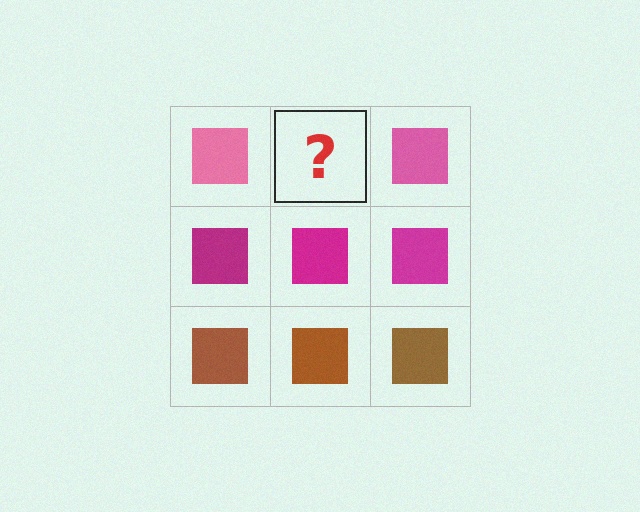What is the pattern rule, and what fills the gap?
The rule is that each row has a consistent color. The gap should be filled with a pink square.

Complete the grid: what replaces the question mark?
The question mark should be replaced with a pink square.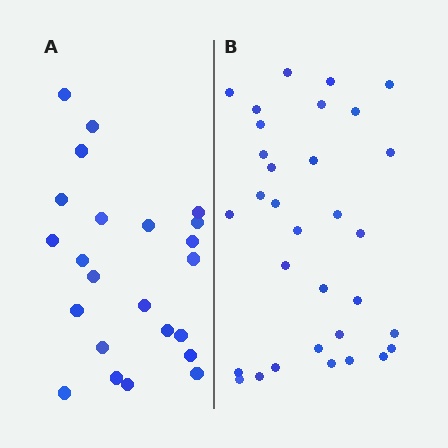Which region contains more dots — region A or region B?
Region B (the right region) has more dots.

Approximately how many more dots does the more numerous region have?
Region B has roughly 8 or so more dots than region A.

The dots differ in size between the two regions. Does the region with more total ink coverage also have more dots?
No. Region A has more total ink coverage because its dots are larger, but region B actually contains more individual dots. Total area can be misleading — the number of items is what matters here.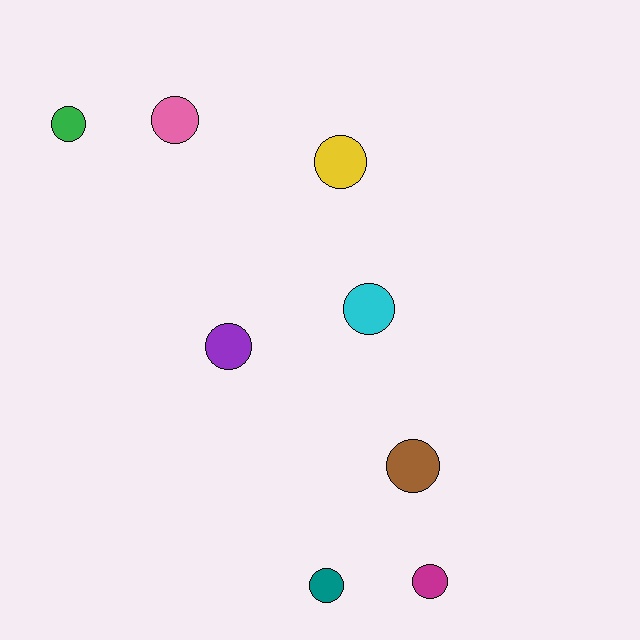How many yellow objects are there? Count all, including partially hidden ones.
There is 1 yellow object.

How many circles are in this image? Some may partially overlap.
There are 8 circles.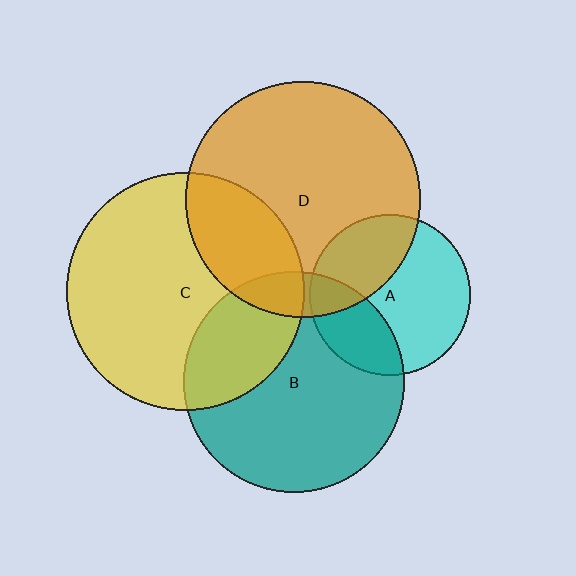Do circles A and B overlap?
Yes.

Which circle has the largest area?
Circle C (yellow).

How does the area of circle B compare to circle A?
Approximately 1.9 times.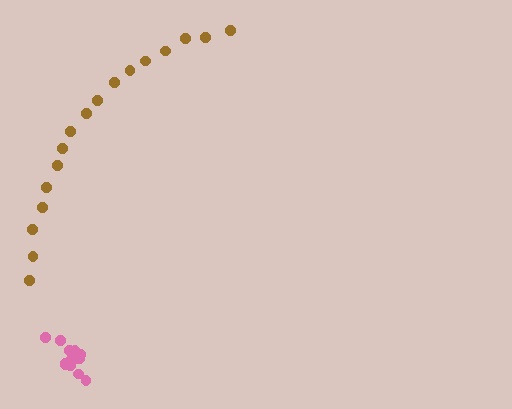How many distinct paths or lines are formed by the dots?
There are 2 distinct paths.